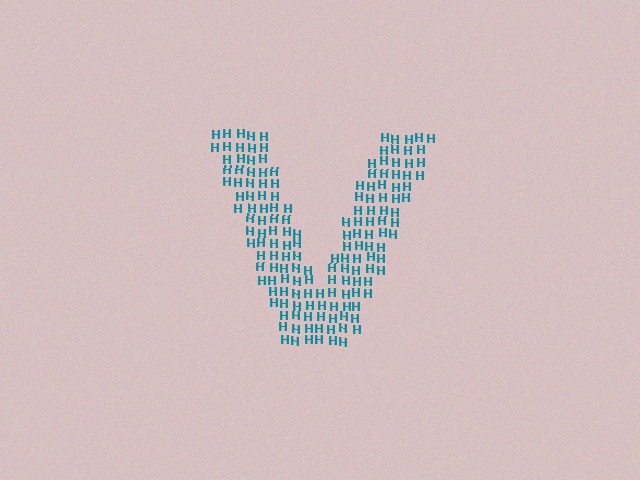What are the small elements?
The small elements are letter H's.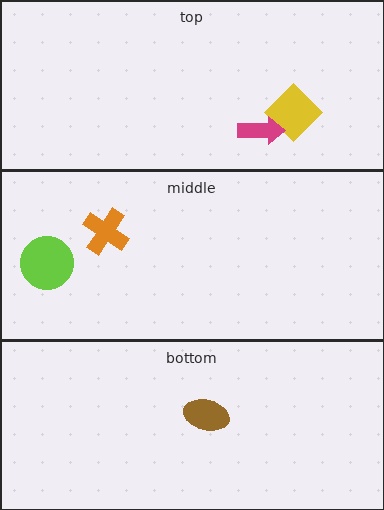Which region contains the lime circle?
The middle region.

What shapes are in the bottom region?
The brown ellipse.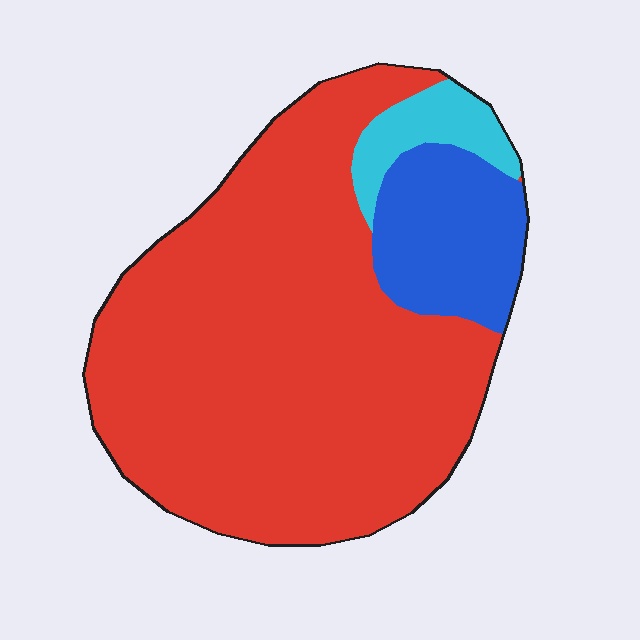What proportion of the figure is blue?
Blue takes up about one sixth (1/6) of the figure.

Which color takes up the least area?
Cyan, at roughly 5%.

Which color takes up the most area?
Red, at roughly 80%.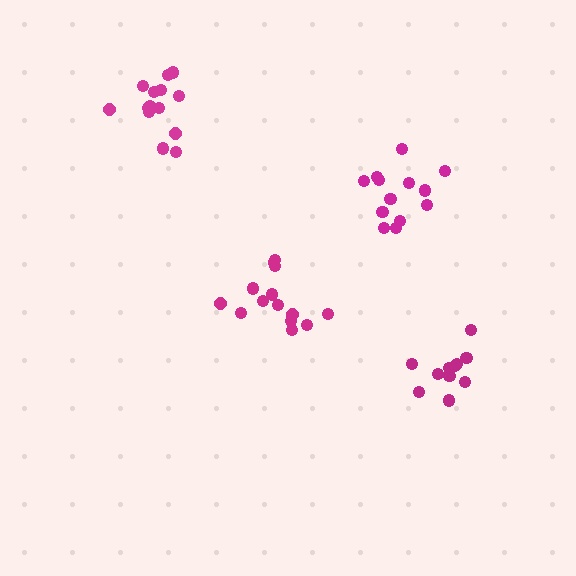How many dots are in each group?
Group 1: 13 dots, Group 2: 14 dots, Group 3: 12 dots, Group 4: 14 dots (53 total).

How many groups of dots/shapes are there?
There are 4 groups.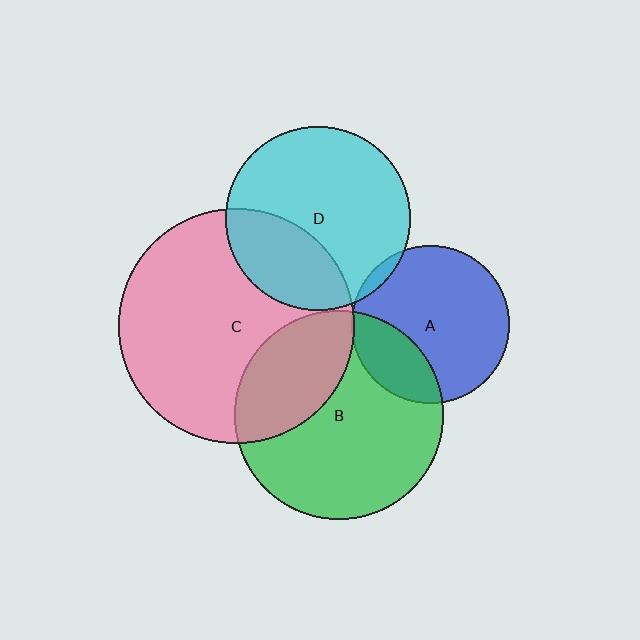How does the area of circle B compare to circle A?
Approximately 1.7 times.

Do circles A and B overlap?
Yes.